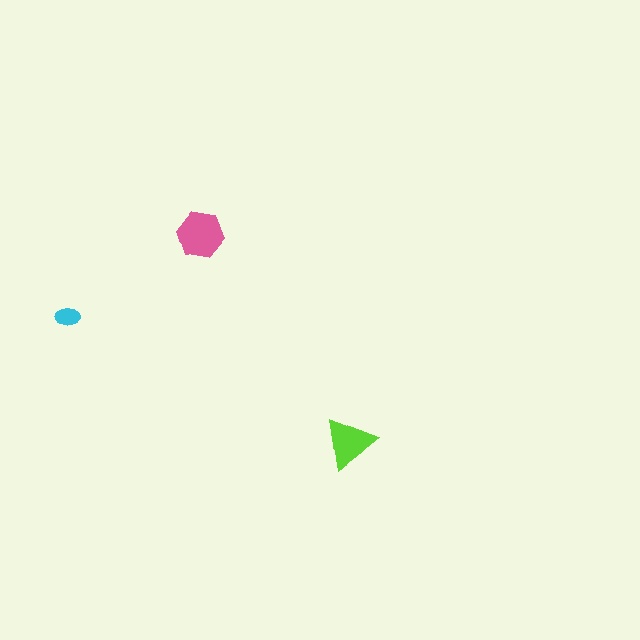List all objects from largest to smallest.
The pink hexagon, the lime triangle, the cyan ellipse.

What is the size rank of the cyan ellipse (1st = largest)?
3rd.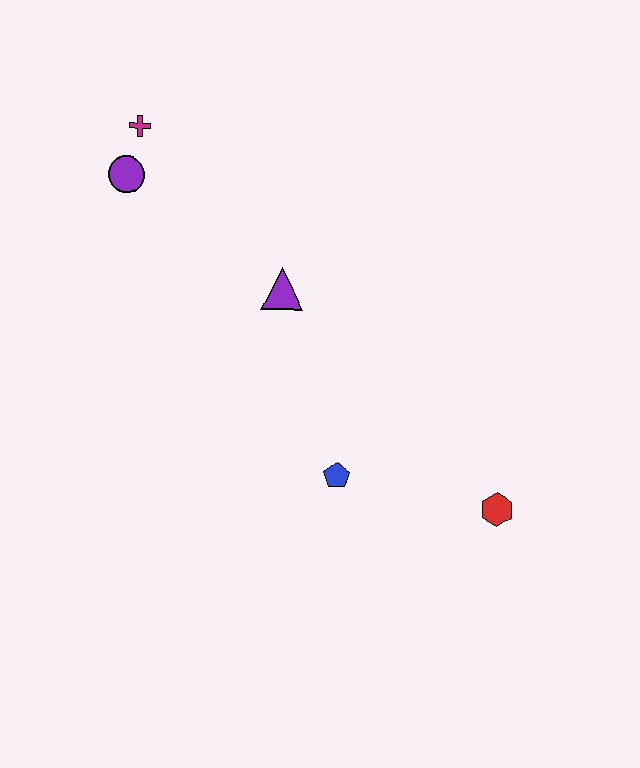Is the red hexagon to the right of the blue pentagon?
Yes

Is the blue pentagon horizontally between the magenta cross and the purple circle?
No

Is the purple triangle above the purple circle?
No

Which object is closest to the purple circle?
The magenta cross is closest to the purple circle.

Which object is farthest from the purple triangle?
The red hexagon is farthest from the purple triangle.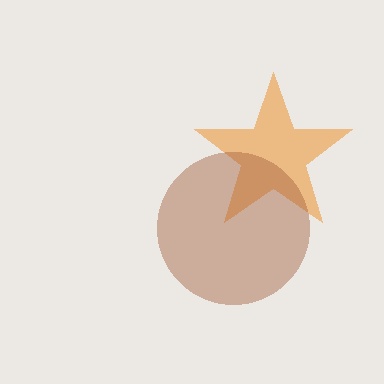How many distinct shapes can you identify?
There are 2 distinct shapes: an orange star, a brown circle.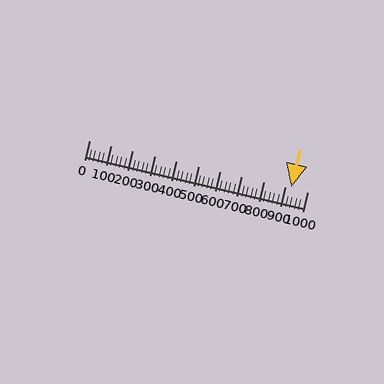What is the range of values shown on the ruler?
The ruler shows values from 0 to 1000.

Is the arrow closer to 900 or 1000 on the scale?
The arrow is closer to 900.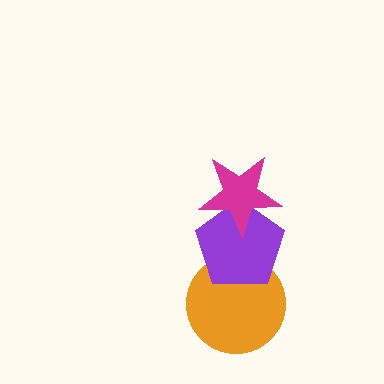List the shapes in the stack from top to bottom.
From top to bottom: the magenta star, the purple pentagon, the orange circle.